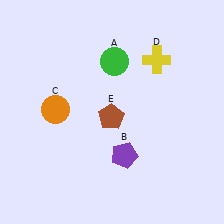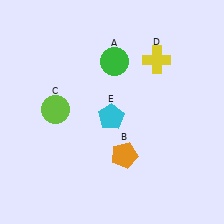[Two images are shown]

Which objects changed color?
B changed from purple to orange. C changed from orange to lime. E changed from brown to cyan.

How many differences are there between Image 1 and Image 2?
There are 3 differences between the two images.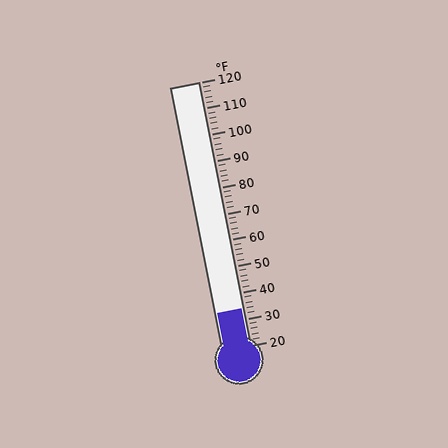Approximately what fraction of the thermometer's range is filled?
The thermometer is filled to approximately 15% of its range.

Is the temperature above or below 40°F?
The temperature is below 40°F.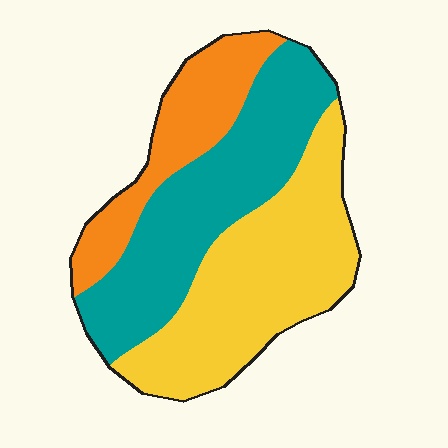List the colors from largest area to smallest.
From largest to smallest: yellow, teal, orange.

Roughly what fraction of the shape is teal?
Teal covers about 40% of the shape.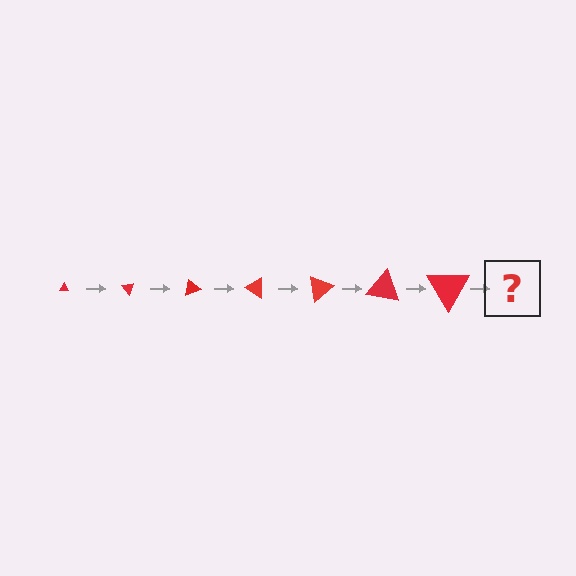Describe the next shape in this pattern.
It should be a triangle, larger than the previous one and rotated 350 degrees from the start.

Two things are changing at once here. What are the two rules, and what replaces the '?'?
The two rules are that the triangle grows larger each step and it rotates 50 degrees each step. The '?' should be a triangle, larger than the previous one and rotated 350 degrees from the start.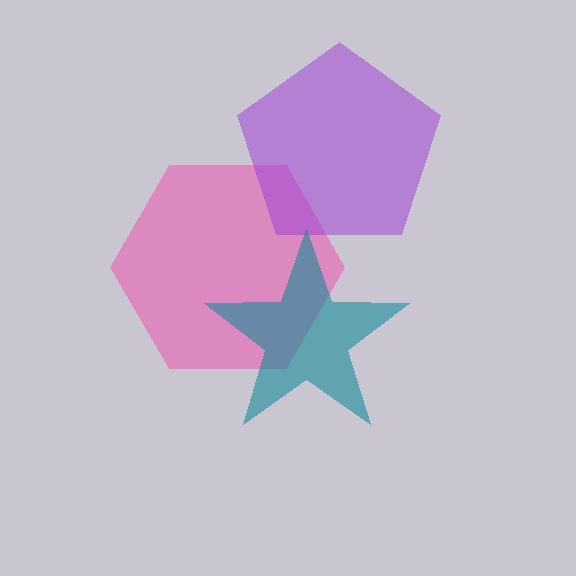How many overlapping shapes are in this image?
There are 3 overlapping shapes in the image.